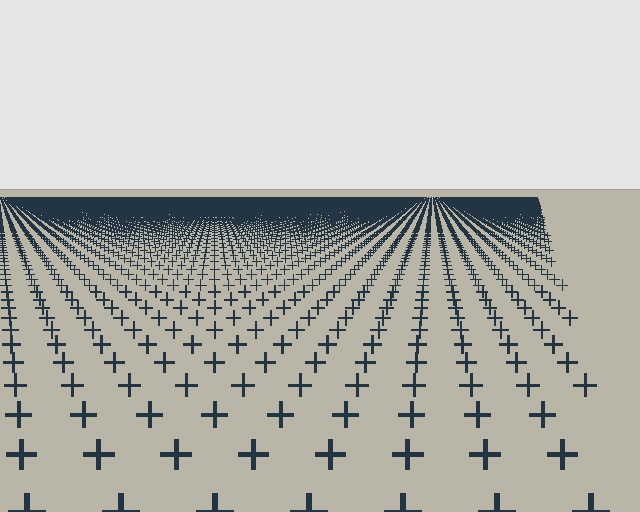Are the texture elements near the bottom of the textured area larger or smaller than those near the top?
Larger. Near the bottom, elements are closer to the viewer and appear at a bigger on-screen size.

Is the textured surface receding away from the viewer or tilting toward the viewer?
The surface is receding away from the viewer. Texture elements get smaller and denser toward the top.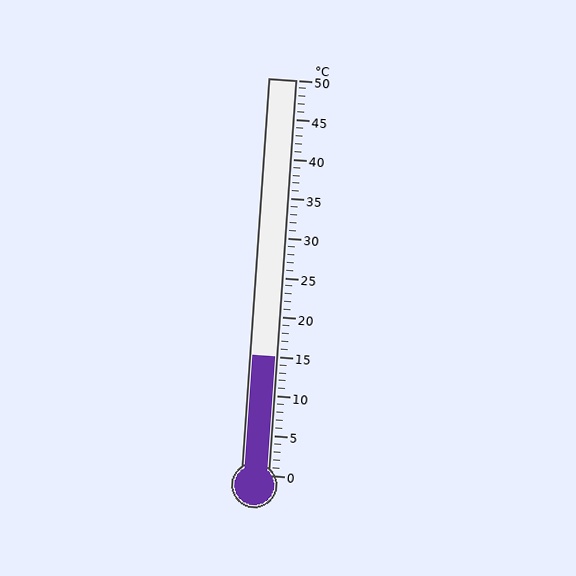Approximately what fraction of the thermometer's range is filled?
The thermometer is filled to approximately 30% of its range.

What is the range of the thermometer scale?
The thermometer scale ranges from 0°C to 50°C.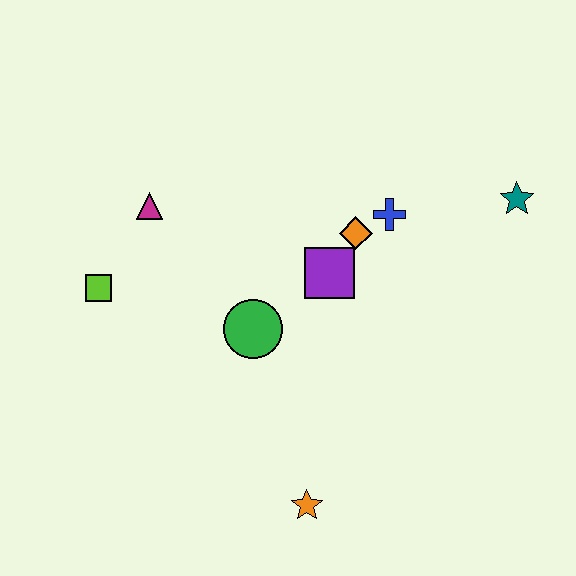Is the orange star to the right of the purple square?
No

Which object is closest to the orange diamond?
The blue cross is closest to the orange diamond.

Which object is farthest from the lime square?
The teal star is farthest from the lime square.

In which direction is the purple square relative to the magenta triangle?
The purple square is to the right of the magenta triangle.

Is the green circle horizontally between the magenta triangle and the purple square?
Yes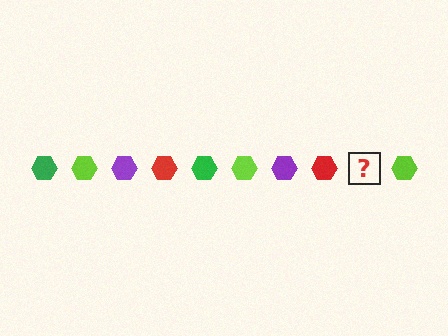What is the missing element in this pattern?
The missing element is a green hexagon.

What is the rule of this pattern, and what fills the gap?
The rule is that the pattern cycles through green, lime, purple, red hexagons. The gap should be filled with a green hexagon.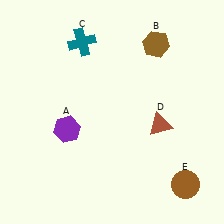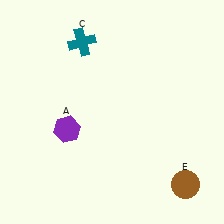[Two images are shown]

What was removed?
The brown hexagon (B), the brown triangle (D) were removed in Image 2.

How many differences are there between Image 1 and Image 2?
There are 2 differences between the two images.